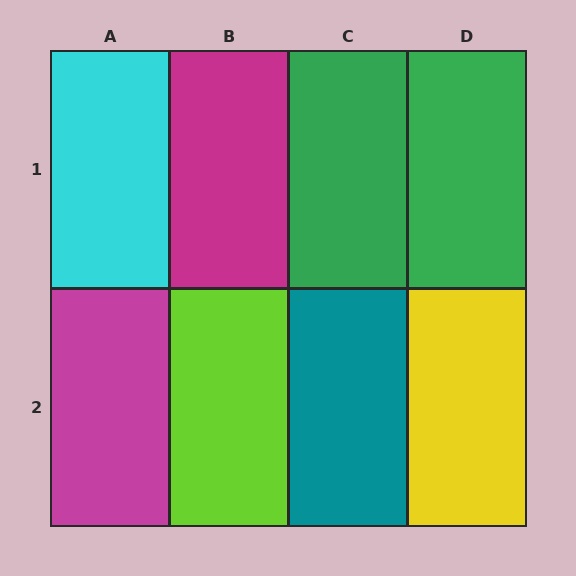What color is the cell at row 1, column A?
Cyan.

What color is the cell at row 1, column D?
Green.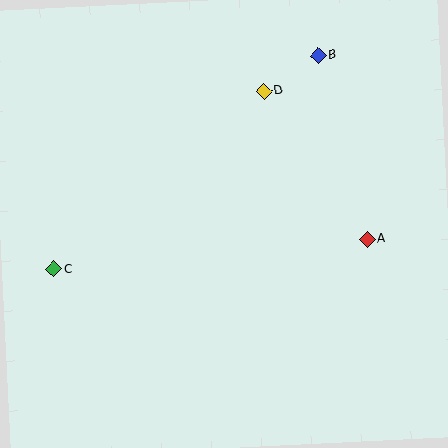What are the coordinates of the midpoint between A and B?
The midpoint between A and B is at (343, 147).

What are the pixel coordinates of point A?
Point A is at (367, 239).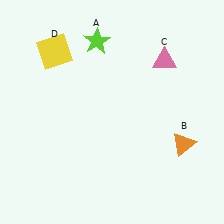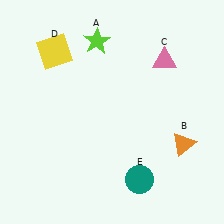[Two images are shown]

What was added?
A teal circle (E) was added in Image 2.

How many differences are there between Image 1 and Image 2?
There is 1 difference between the two images.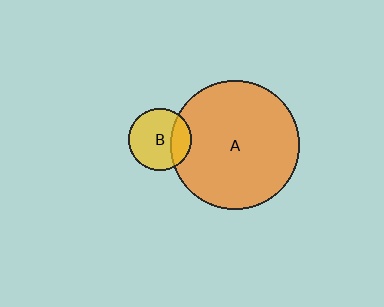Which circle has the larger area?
Circle A (orange).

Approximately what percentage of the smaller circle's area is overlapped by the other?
Approximately 25%.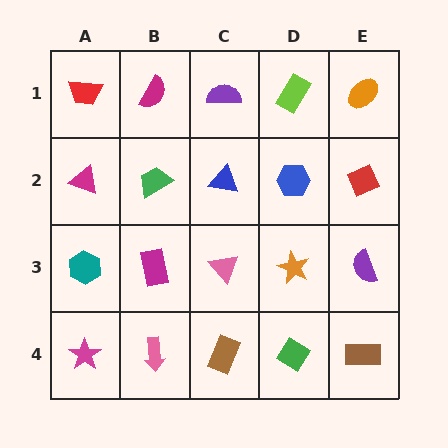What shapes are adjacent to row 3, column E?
A red diamond (row 2, column E), a brown rectangle (row 4, column E), an orange star (row 3, column D).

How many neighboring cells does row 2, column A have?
3.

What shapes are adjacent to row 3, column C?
A blue triangle (row 2, column C), a brown rectangle (row 4, column C), a magenta rectangle (row 3, column B), an orange star (row 3, column D).